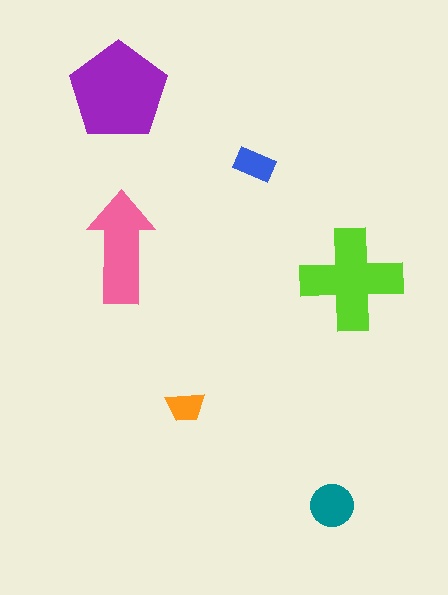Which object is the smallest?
The orange trapezoid.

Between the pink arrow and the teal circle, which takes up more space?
The pink arrow.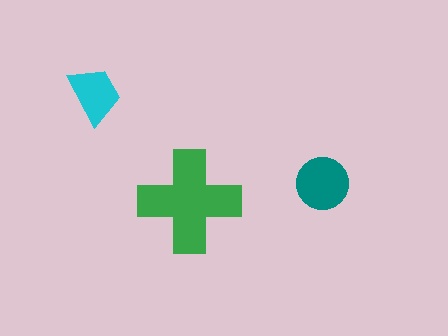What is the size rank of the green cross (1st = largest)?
1st.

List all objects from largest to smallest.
The green cross, the teal circle, the cyan trapezoid.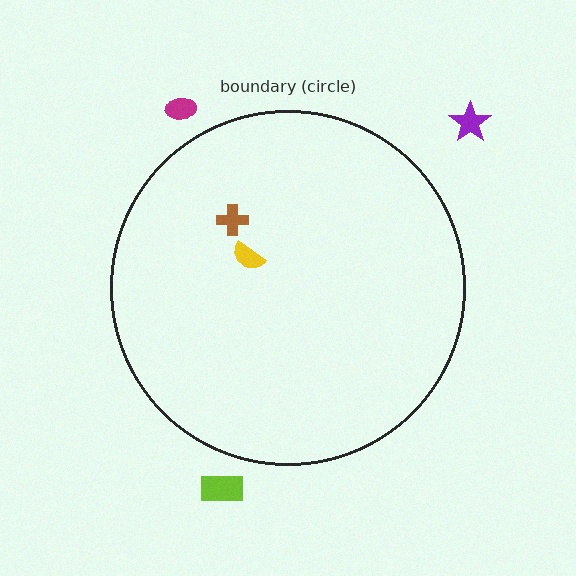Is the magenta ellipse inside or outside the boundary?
Outside.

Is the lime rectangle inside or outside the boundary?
Outside.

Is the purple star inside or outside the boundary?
Outside.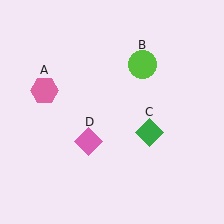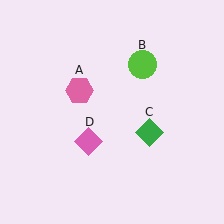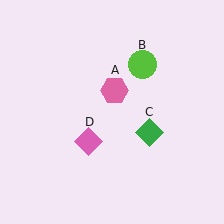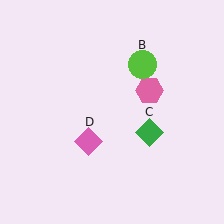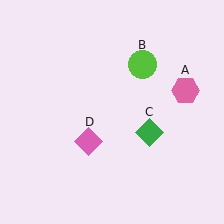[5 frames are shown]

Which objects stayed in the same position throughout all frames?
Lime circle (object B) and green diamond (object C) and pink diamond (object D) remained stationary.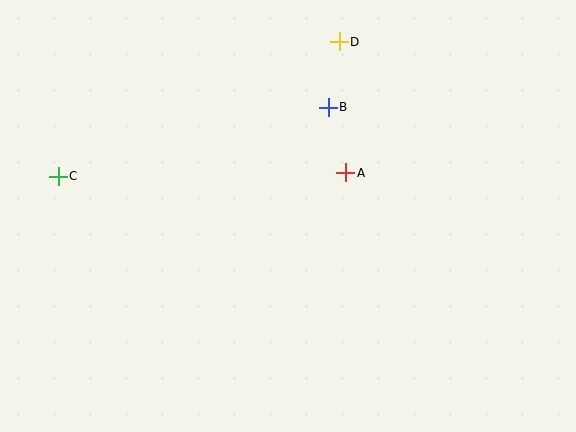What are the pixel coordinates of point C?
Point C is at (58, 176).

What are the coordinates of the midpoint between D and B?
The midpoint between D and B is at (334, 74).